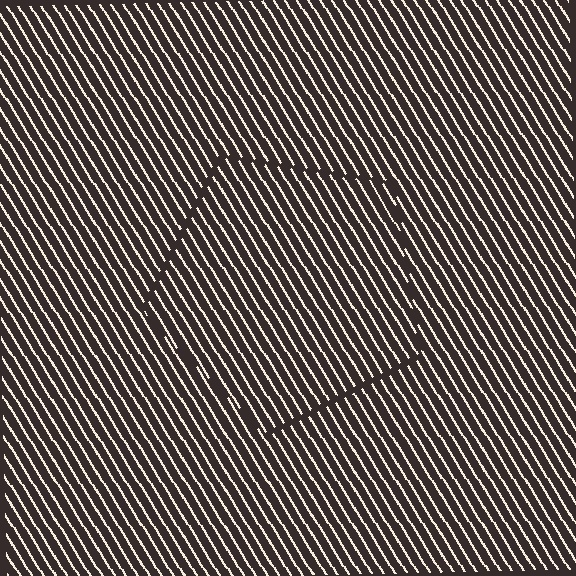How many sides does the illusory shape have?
5 sides — the line-ends trace a pentagon.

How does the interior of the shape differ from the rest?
The interior of the shape contains the same grating, shifted by half a period — the contour is defined by the phase discontinuity where line-ends from the inner and outer gratings abut.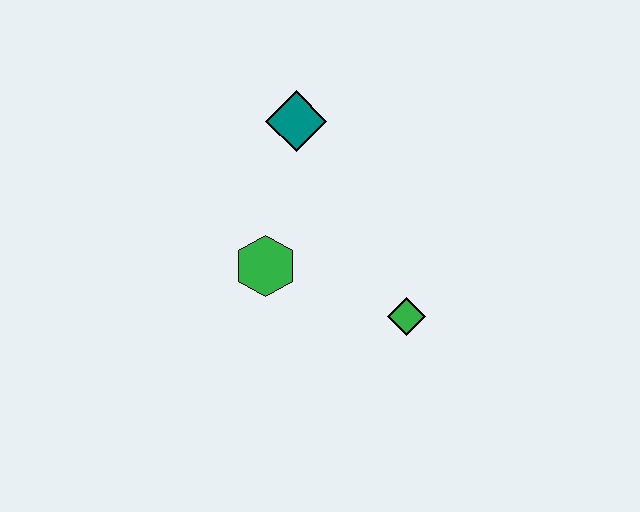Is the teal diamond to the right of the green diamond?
No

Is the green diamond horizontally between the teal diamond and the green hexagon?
No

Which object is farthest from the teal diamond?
The green diamond is farthest from the teal diamond.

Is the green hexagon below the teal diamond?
Yes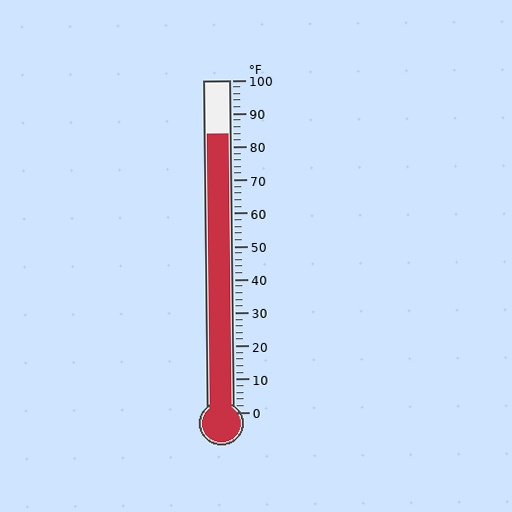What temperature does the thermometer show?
The thermometer shows approximately 84°F.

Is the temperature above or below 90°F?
The temperature is below 90°F.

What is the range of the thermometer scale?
The thermometer scale ranges from 0°F to 100°F.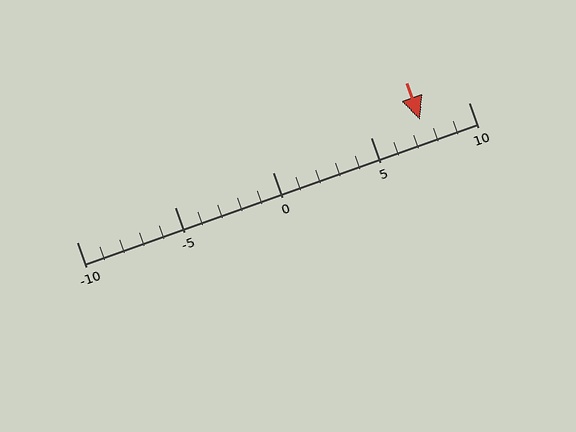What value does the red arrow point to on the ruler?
The red arrow points to approximately 8.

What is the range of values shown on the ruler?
The ruler shows values from -10 to 10.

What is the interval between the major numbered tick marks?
The major tick marks are spaced 5 units apart.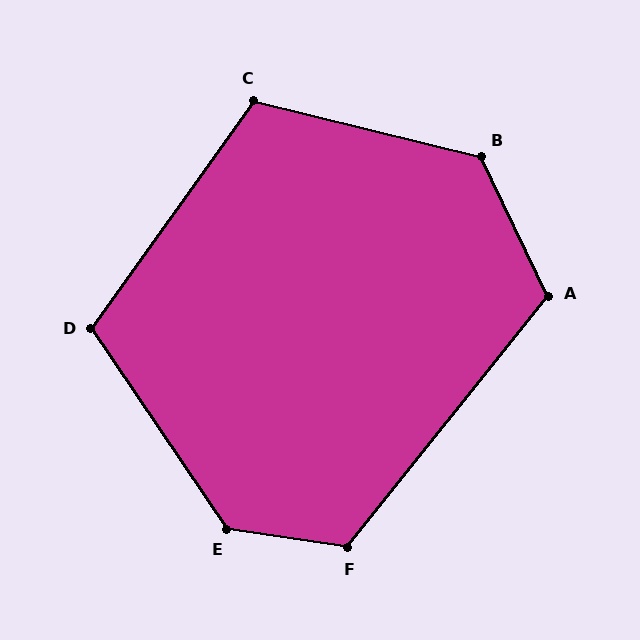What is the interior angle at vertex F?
Approximately 120 degrees (obtuse).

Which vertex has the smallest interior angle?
D, at approximately 110 degrees.